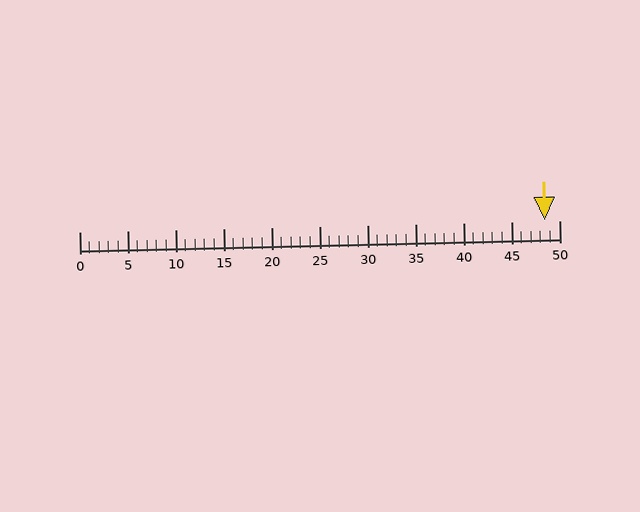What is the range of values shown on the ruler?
The ruler shows values from 0 to 50.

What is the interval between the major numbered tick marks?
The major tick marks are spaced 5 units apart.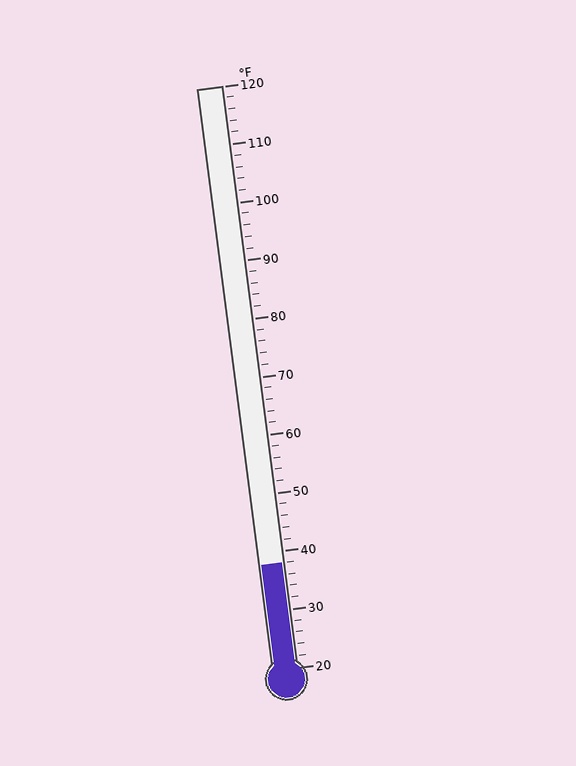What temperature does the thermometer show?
The thermometer shows approximately 38°F.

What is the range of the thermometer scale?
The thermometer scale ranges from 20°F to 120°F.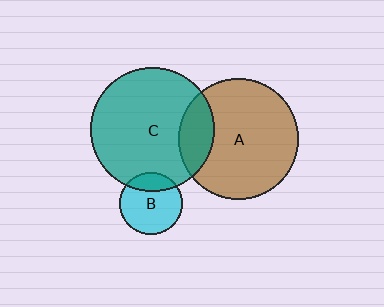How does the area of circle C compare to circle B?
Approximately 3.9 times.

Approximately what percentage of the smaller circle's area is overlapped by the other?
Approximately 20%.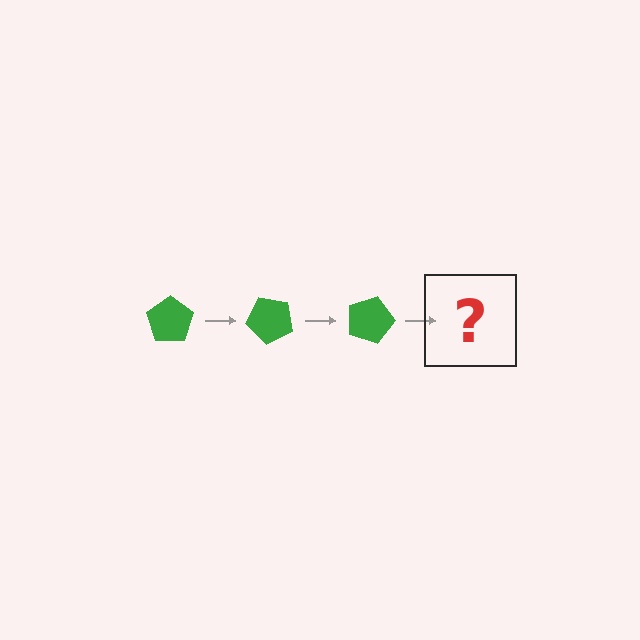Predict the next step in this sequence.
The next step is a green pentagon rotated 135 degrees.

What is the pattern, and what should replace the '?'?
The pattern is that the pentagon rotates 45 degrees each step. The '?' should be a green pentagon rotated 135 degrees.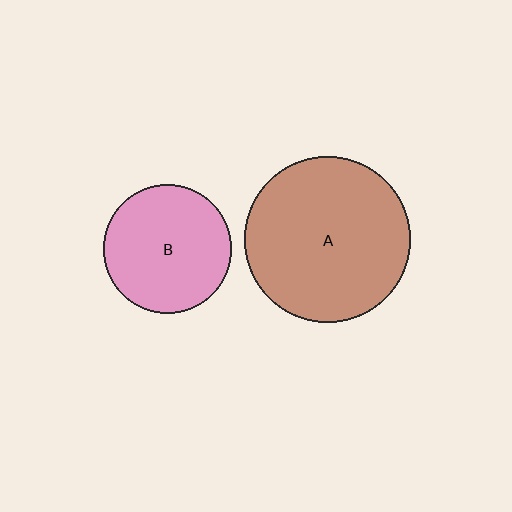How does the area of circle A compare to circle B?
Approximately 1.7 times.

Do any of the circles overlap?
No, none of the circles overlap.